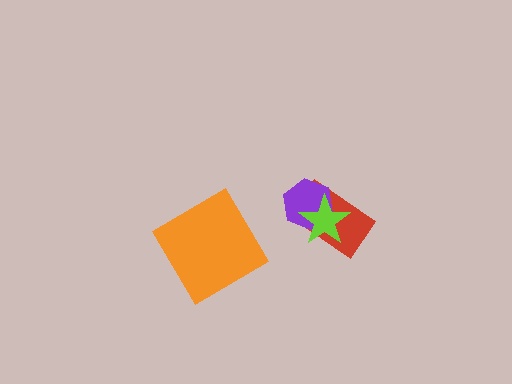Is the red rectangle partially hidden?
Yes, it is partially covered by another shape.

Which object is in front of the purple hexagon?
The lime star is in front of the purple hexagon.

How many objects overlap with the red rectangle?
2 objects overlap with the red rectangle.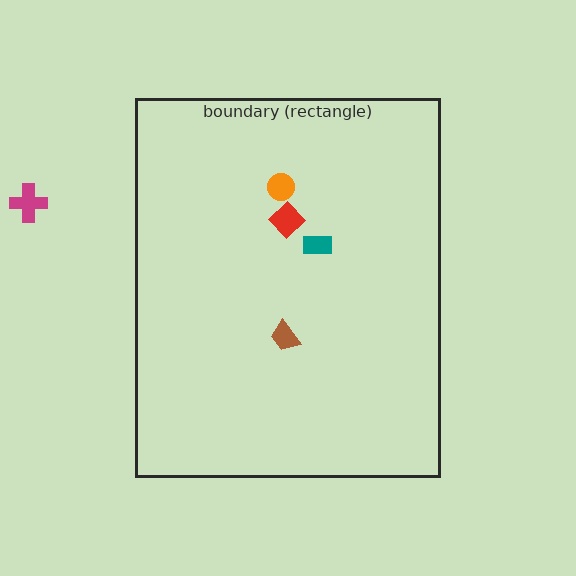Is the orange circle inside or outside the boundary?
Inside.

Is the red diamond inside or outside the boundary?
Inside.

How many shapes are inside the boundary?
4 inside, 1 outside.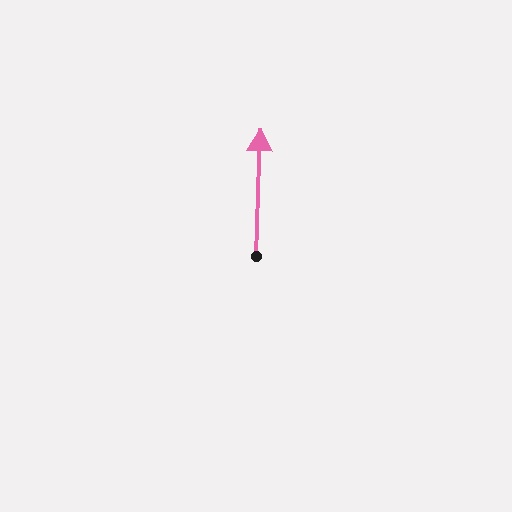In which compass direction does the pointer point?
North.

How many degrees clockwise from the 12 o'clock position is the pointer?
Approximately 2 degrees.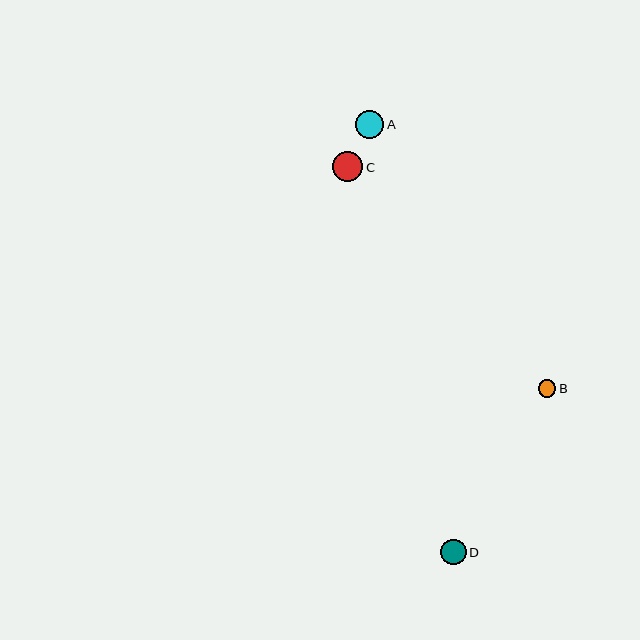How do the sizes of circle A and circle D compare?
Circle A and circle D are approximately the same size.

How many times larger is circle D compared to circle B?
Circle D is approximately 1.5 times the size of circle B.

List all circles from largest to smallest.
From largest to smallest: C, A, D, B.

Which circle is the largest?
Circle C is the largest with a size of approximately 30 pixels.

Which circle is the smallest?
Circle B is the smallest with a size of approximately 17 pixels.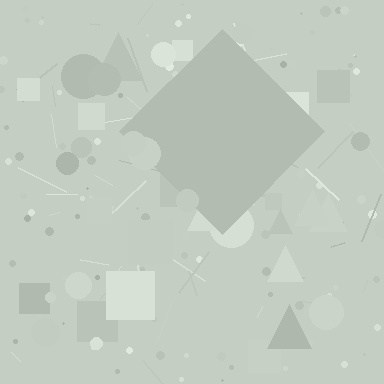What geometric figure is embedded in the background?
A diamond is embedded in the background.